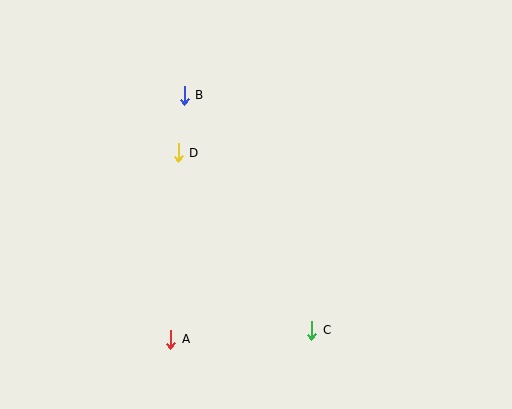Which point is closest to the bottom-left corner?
Point A is closest to the bottom-left corner.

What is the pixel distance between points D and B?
The distance between D and B is 58 pixels.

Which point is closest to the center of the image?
Point D at (178, 153) is closest to the center.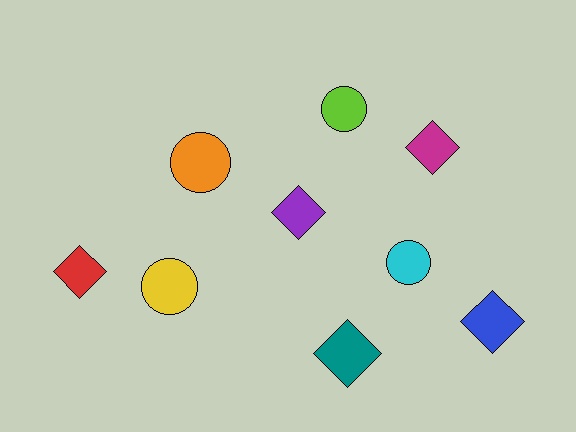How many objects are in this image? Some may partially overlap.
There are 9 objects.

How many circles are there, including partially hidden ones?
There are 4 circles.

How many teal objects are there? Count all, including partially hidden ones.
There is 1 teal object.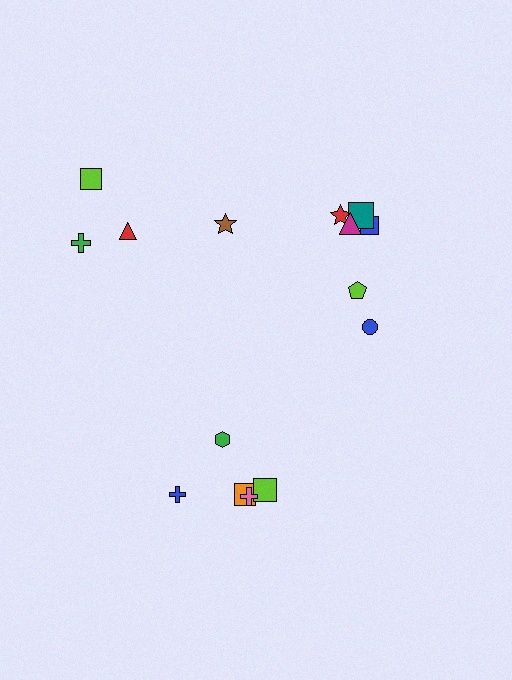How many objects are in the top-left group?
There are 4 objects.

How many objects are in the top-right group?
There are 7 objects.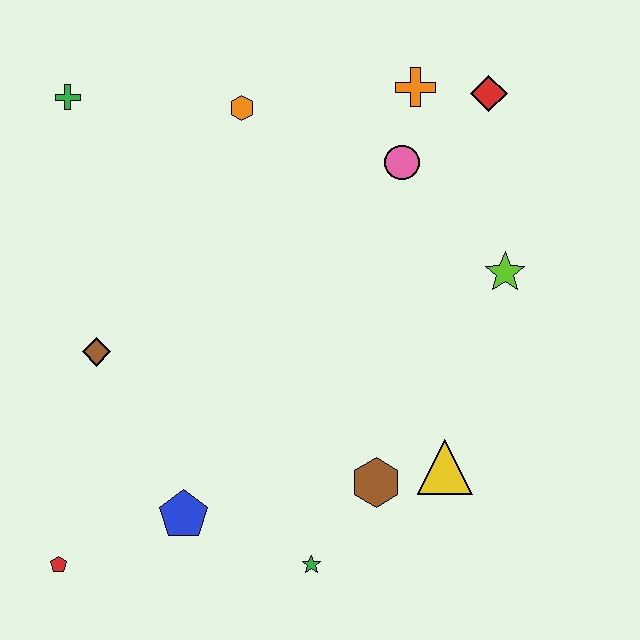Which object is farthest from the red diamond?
The red pentagon is farthest from the red diamond.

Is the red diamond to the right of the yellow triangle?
Yes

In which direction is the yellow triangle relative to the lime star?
The yellow triangle is below the lime star.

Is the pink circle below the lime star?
No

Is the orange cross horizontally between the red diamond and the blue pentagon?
Yes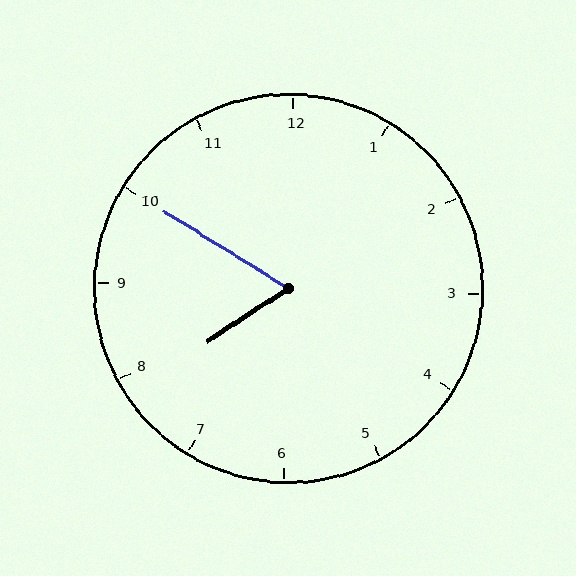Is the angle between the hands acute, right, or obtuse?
It is acute.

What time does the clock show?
7:50.